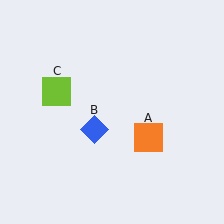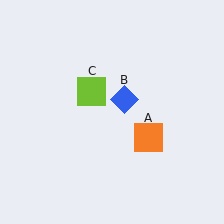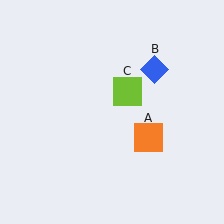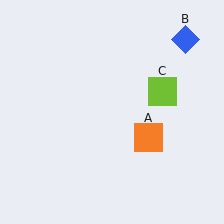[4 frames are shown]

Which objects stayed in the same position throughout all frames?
Orange square (object A) remained stationary.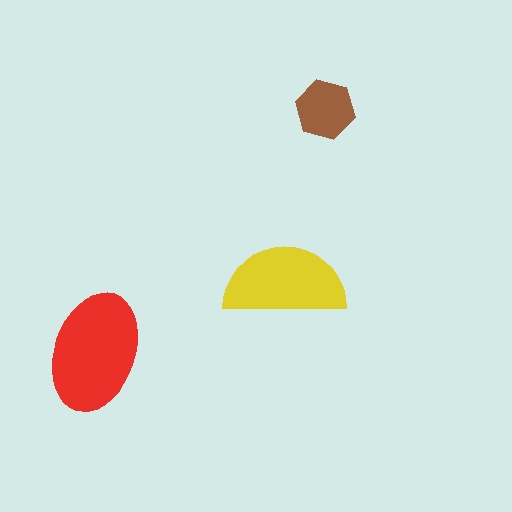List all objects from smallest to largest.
The brown hexagon, the yellow semicircle, the red ellipse.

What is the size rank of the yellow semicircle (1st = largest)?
2nd.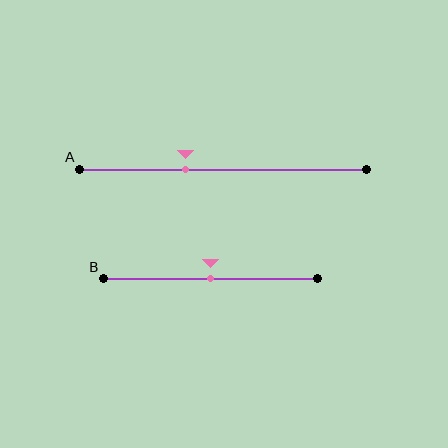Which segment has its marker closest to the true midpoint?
Segment B has its marker closest to the true midpoint.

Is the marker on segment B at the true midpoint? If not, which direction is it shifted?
Yes, the marker on segment B is at the true midpoint.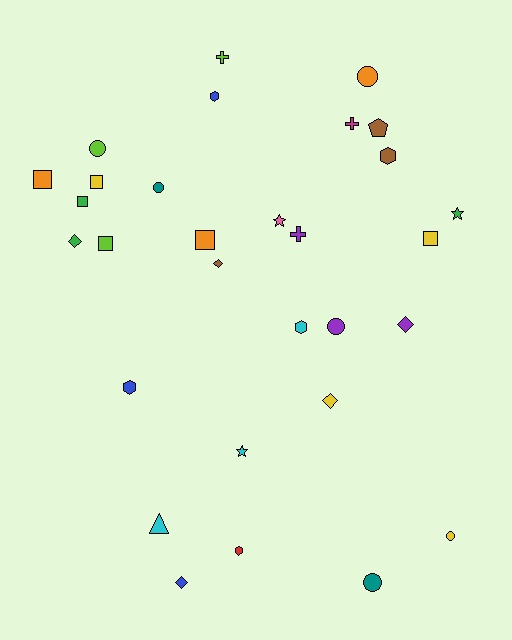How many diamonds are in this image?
There are 5 diamonds.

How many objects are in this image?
There are 30 objects.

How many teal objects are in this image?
There are 2 teal objects.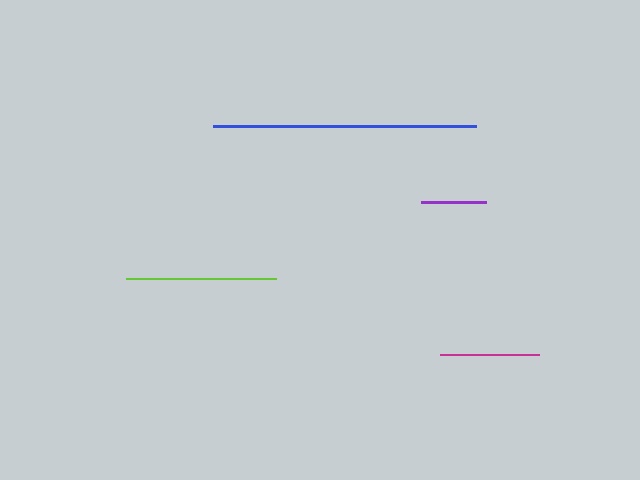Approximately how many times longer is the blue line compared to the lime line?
The blue line is approximately 1.7 times the length of the lime line.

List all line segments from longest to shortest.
From longest to shortest: blue, lime, magenta, purple.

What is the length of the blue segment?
The blue segment is approximately 262 pixels long.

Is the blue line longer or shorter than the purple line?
The blue line is longer than the purple line.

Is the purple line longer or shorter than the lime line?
The lime line is longer than the purple line.